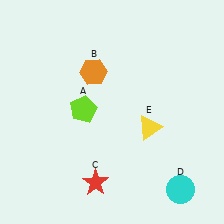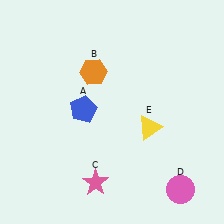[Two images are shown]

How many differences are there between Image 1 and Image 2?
There are 3 differences between the two images.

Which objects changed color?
A changed from lime to blue. C changed from red to pink. D changed from cyan to pink.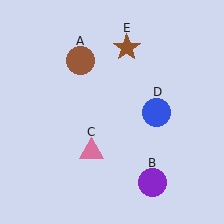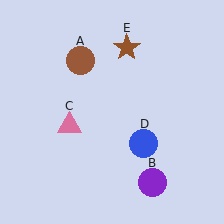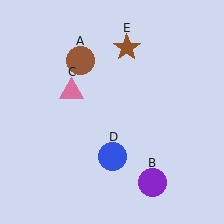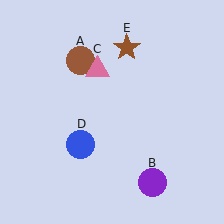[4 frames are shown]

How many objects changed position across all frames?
2 objects changed position: pink triangle (object C), blue circle (object D).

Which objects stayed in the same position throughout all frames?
Brown circle (object A) and purple circle (object B) and brown star (object E) remained stationary.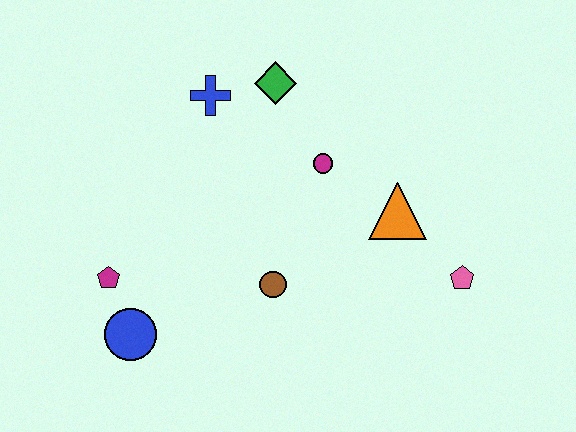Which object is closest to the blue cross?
The green diamond is closest to the blue cross.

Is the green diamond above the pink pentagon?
Yes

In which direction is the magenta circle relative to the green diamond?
The magenta circle is below the green diamond.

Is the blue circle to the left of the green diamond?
Yes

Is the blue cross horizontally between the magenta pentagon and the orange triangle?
Yes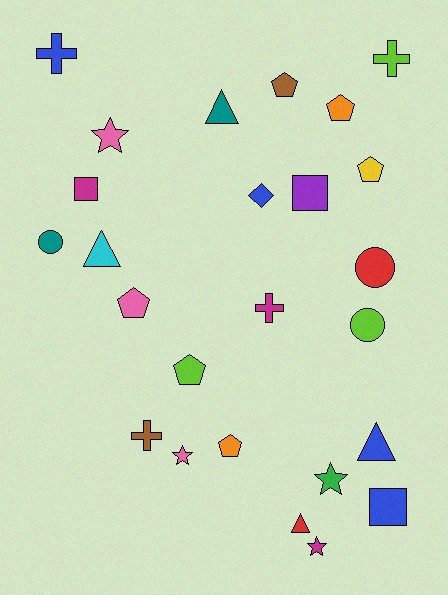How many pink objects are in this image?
There are 3 pink objects.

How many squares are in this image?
There are 3 squares.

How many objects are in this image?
There are 25 objects.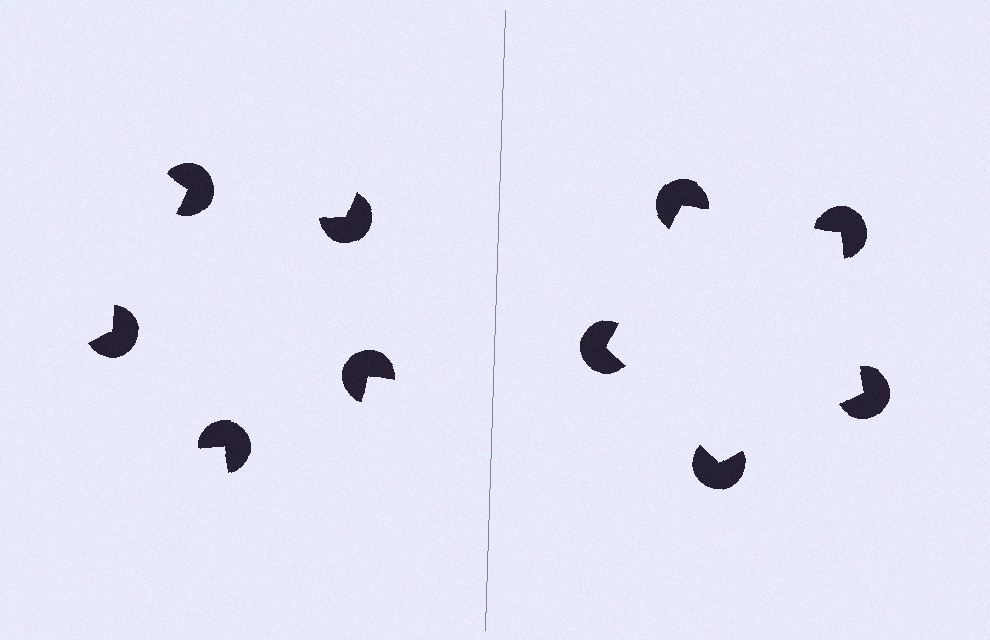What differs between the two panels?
The pac-man discs are positioned identically on both sides; only the wedge orientations differ. On the right they align to a pentagon; on the left they are misaligned.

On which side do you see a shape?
An illusory pentagon appears on the right side. On the left side the wedge cuts are rotated, so no coherent shape forms.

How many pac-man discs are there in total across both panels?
10 — 5 on each side.